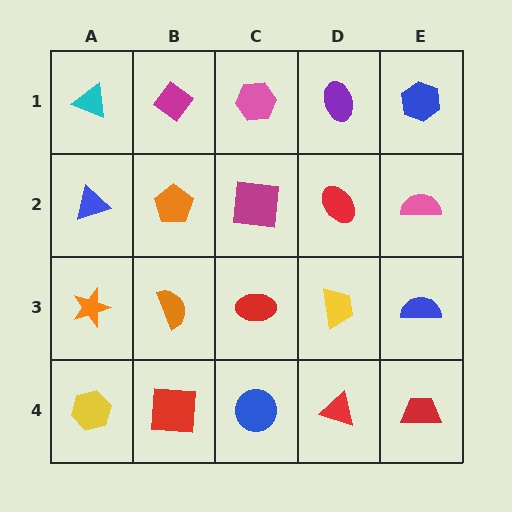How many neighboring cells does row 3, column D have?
4.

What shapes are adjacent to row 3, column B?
An orange pentagon (row 2, column B), a red square (row 4, column B), an orange star (row 3, column A), a red ellipse (row 3, column C).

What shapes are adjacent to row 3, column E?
A pink semicircle (row 2, column E), a red trapezoid (row 4, column E), a yellow trapezoid (row 3, column D).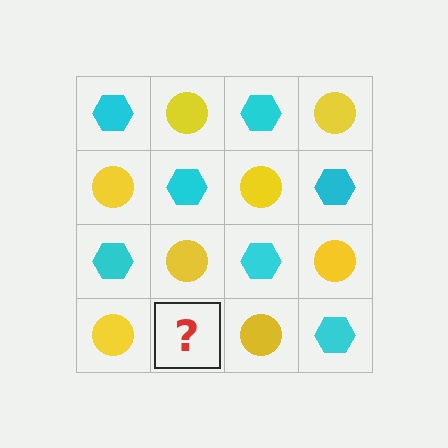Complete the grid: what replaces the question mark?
The question mark should be replaced with a cyan hexagon.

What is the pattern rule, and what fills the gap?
The rule is that it alternates cyan hexagon and yellow circle in a checkerboard pattern. The gap should be filled with a cyan hexagon.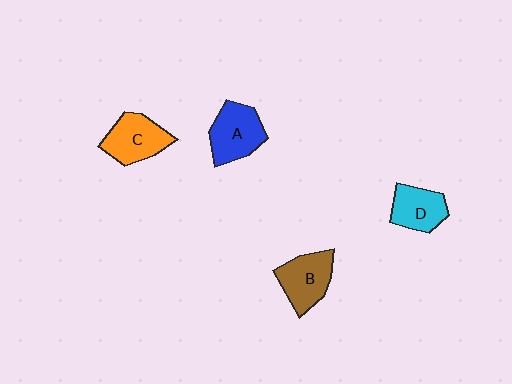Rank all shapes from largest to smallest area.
From largest to smallest: A (blue), C (orange), B (brown), D (cyan).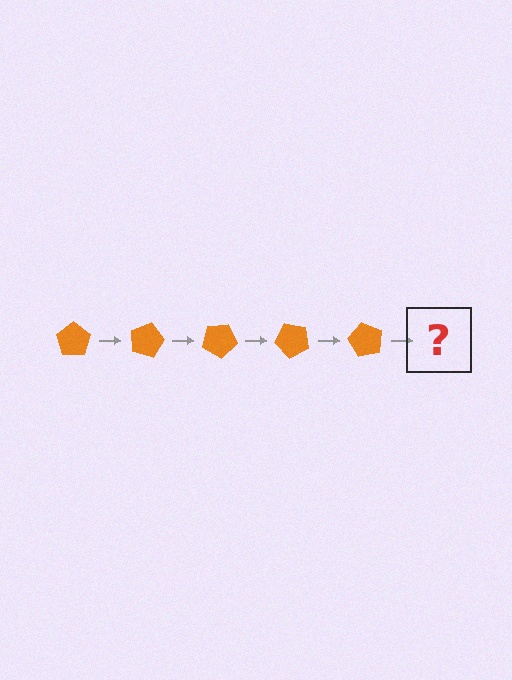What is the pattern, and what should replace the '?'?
The pattern is that the pentagon rotates 15 degrees each step. The '?' should be an orange pentagon rotated 75 degrees.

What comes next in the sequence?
The next element should be an orange pentagon rotated 75 degrees.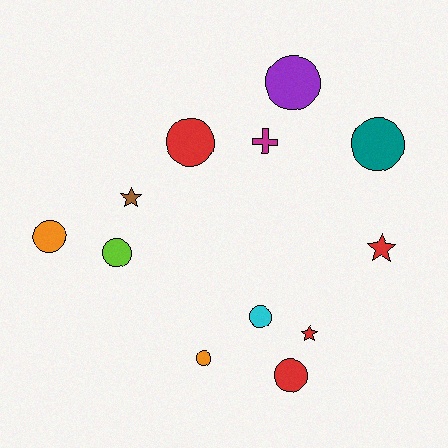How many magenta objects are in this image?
There is 1 magenta object.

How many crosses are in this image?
There is 1 cross.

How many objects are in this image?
There are 12 objects.